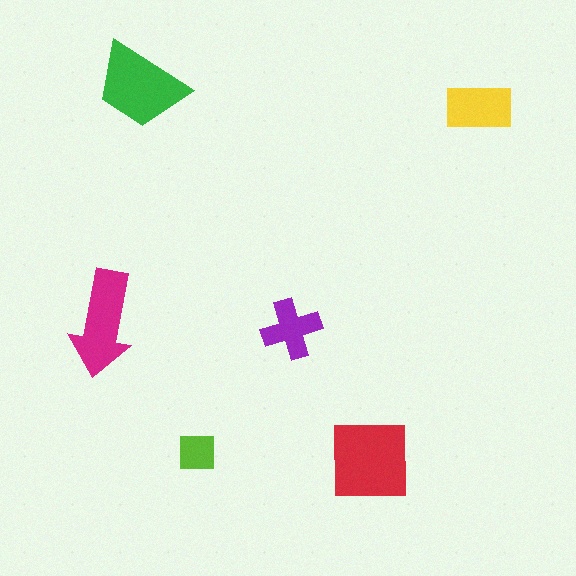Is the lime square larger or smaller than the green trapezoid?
Smaller.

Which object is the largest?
The red square.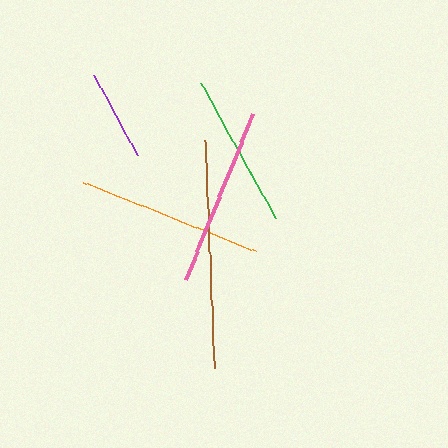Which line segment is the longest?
The brown line is the longest at approximately 228 pixels.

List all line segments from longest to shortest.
From longest to shortest: brown, orange, pink, green, purple.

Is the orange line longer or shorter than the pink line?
The orange line is longer than the pink line.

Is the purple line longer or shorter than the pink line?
The pink line is longer than the purple line.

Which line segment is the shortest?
The purple line is the shortest at approximately 90 pixels.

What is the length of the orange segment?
The orange segment is approximately 186 pixels long.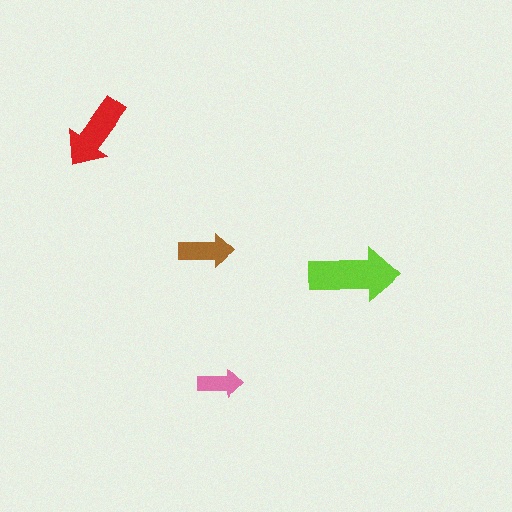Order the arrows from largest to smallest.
the lime one, the red one, the brown one, the pink one.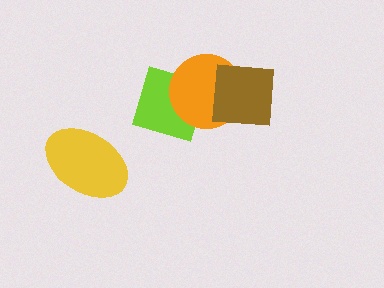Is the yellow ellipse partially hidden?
No, no other shape covers it.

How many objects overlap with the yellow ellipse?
0 objects overlap with the yellow ellipse.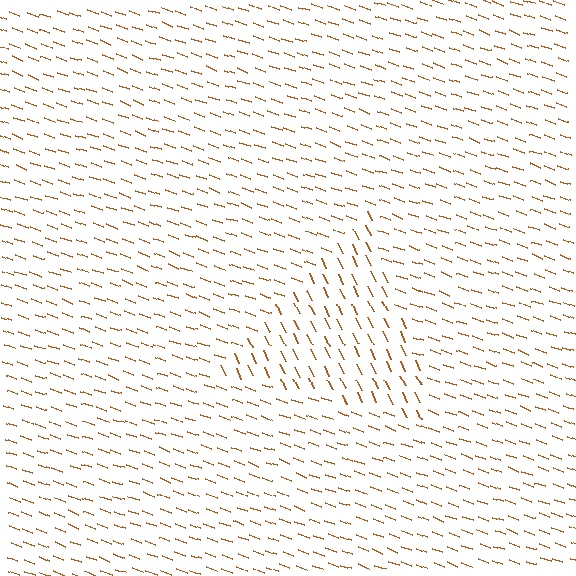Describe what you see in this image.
The image is filled with small brown line segments. A triangle region in the image has lines oriented differently from the surrounding lines, creating a visible texture boundary.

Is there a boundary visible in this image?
Yes, there is a texture boundary formed by a change in line orientation.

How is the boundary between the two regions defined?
The boundary is defined purely by a change in line orientation (approximately 45 degrees difference). All lines are the same color and thickness.